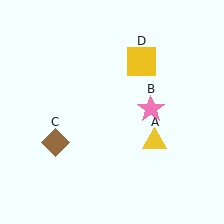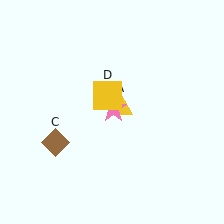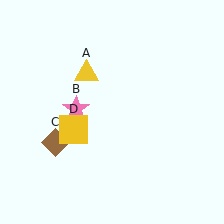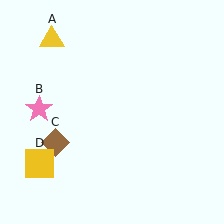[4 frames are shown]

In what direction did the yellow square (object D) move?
The yellow square (object D) moved down and to the left.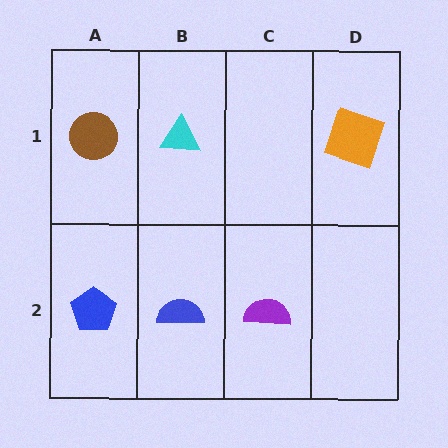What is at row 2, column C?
A purple semicircle.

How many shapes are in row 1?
3 shapes.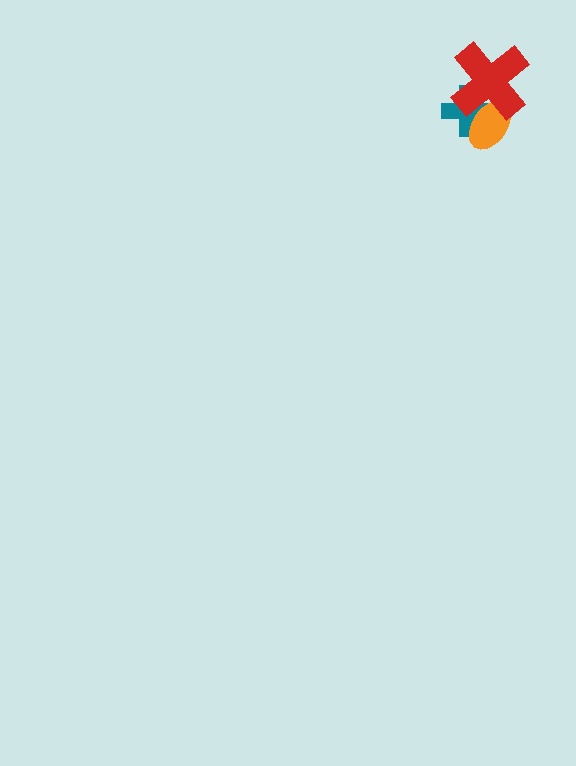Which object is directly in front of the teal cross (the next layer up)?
The orange ellipse is directly in front of the teal cross.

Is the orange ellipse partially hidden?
Yes, it is partially covered by another shape.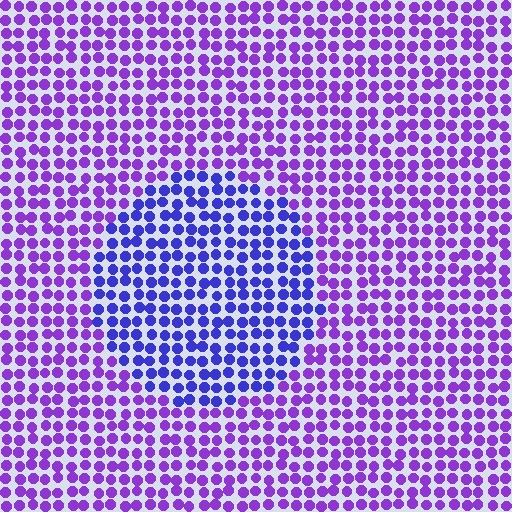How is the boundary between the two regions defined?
The boundary is defined purely by a slight shift in hue (about 34 degrees). Spacing, size, and orientation are identical on both sides.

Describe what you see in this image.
The image is filled with small purple elements in a uniform arrangement. A circle-shaped region is visible where the elements are tinted to a slightly different hue, forming a subtle color boundary.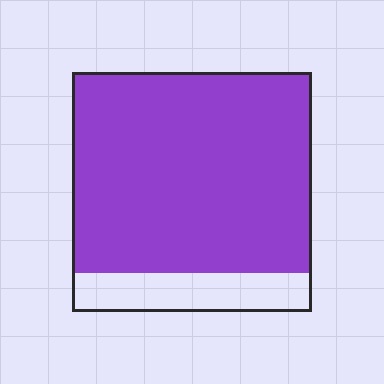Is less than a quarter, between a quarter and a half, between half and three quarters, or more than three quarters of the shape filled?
More than three quarters.